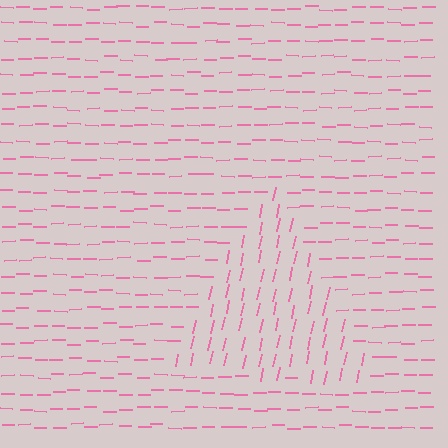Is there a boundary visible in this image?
Yes, there is a texture boundary formed by a change in line orientation.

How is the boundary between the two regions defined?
The boundary is defined purely by a change in line orientation (approximately 78 degrees difference). All lines are the same color and thickness.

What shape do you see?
I see a triangle.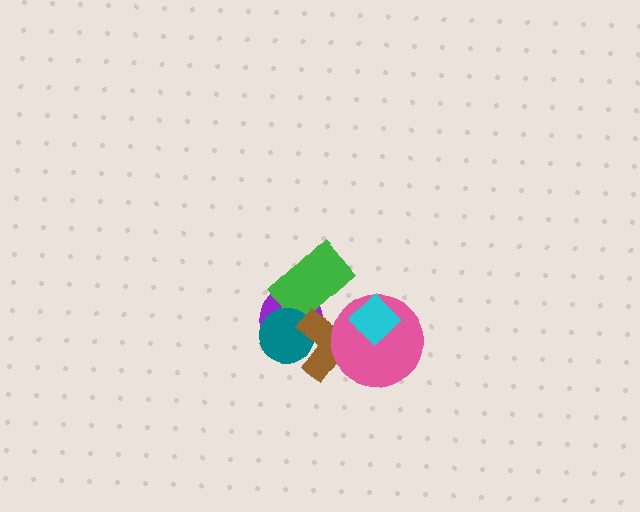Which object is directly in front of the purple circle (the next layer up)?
The green rectangle is directly in front of the purple circle.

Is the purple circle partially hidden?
Yes, it is partially covered by another shape.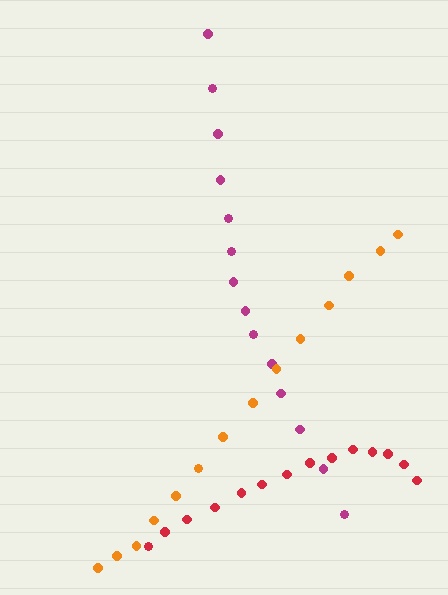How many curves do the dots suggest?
There are 3 distinct paths.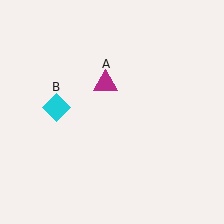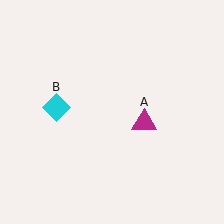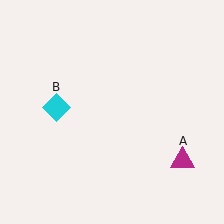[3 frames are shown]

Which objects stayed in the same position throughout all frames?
Cyan diamond (object B) remained stationary.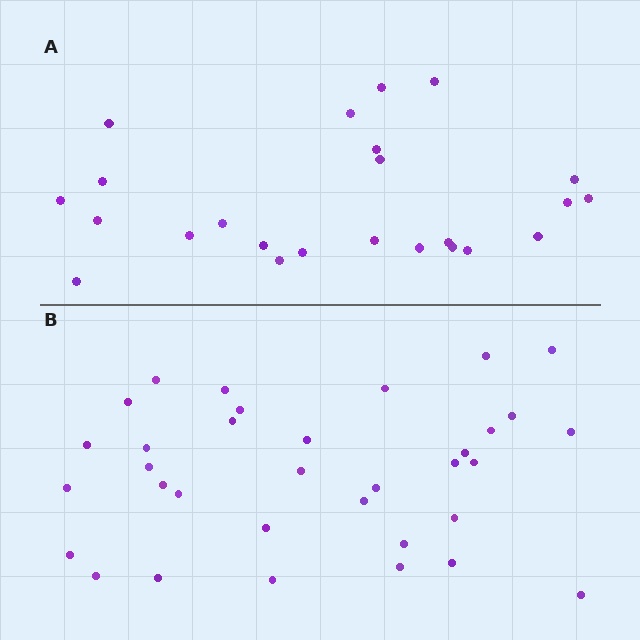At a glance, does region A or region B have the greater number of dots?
Region B (the bottom region) has more dots.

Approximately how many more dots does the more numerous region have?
Region B has roughly 10 or so more dots than region A.